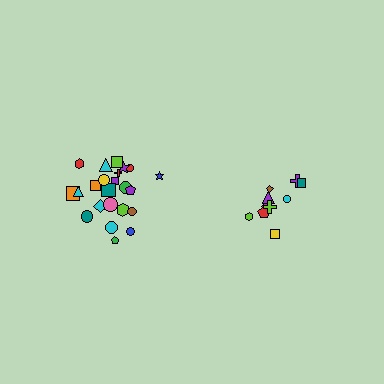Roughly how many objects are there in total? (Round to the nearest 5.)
Roughly 35 objects in total.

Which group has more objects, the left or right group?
The left group.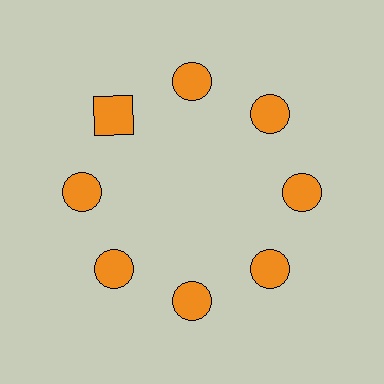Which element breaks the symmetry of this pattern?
The orange square at roughly the 10 o'clock position breaks the symmetry. All other shapes are orange circles.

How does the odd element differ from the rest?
It has a different shape: square instead of circle.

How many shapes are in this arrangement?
There are 8 shapes arranged in a ring pattern.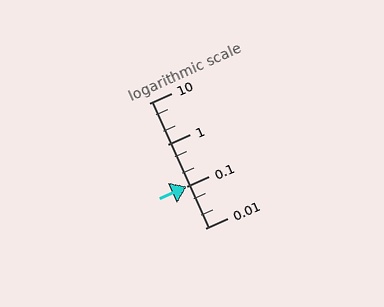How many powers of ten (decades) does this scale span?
The scale spans 3 decades, from 0.01 to 10.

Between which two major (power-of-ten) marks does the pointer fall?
The pointer is between 0.01 and 0.1.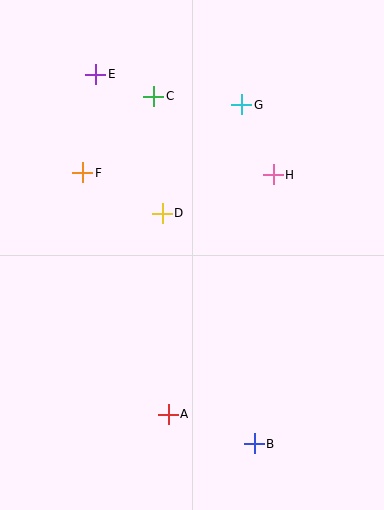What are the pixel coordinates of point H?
Point H is at (273, 175).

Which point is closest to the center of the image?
Point D at (162, 213) is closest to the center.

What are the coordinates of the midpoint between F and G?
The midpoint between F and G is at (162, 139).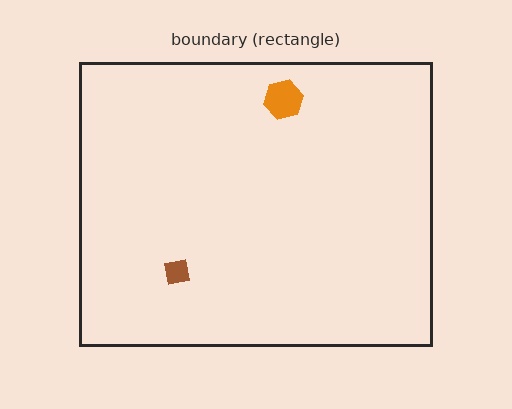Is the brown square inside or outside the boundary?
Inside.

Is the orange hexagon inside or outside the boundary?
Inside.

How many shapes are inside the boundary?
2 inside, 0 outside.